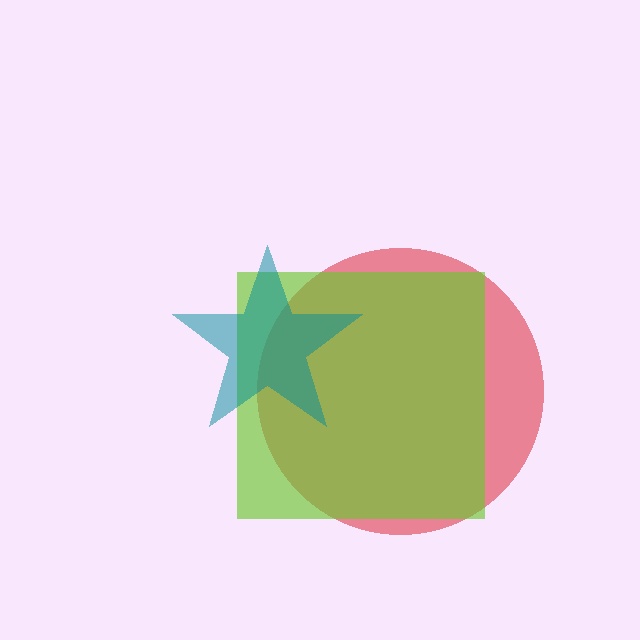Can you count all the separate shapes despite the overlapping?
Yes, there are 3 separate shapes.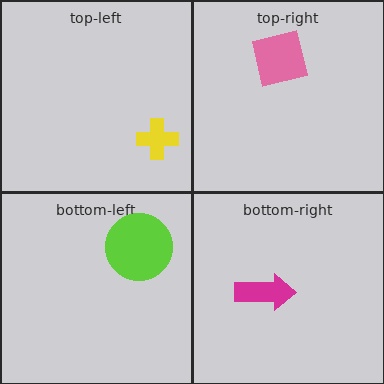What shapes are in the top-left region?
The yellow cross.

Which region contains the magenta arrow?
The bottom-right region.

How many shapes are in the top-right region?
1.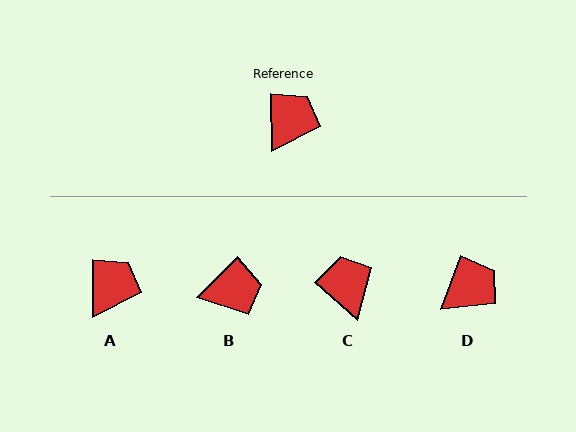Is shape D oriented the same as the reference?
No, it is off by about 21 degrees.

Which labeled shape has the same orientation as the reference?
A.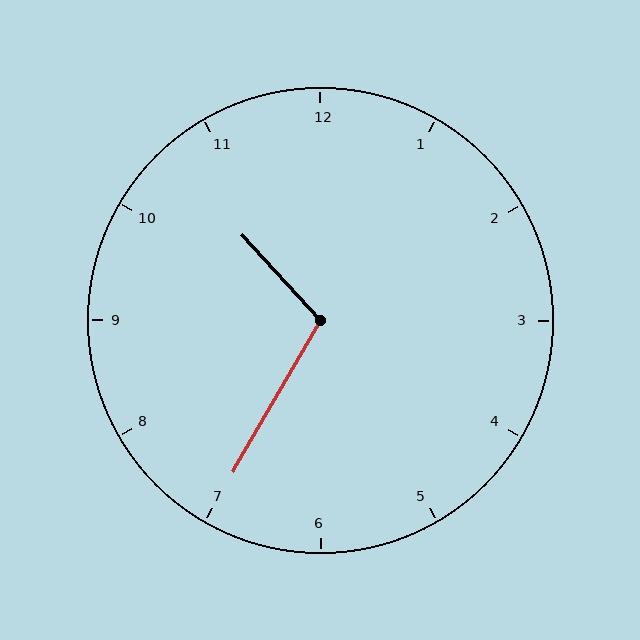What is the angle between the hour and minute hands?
Approximately 108 degrees.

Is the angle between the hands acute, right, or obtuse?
It is obtuse.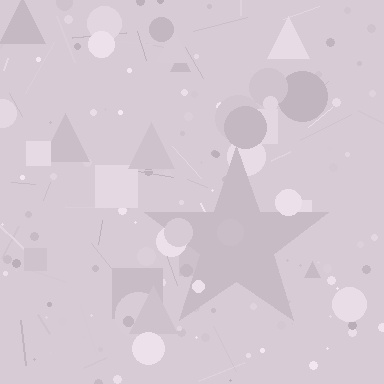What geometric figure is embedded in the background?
A star is embedded in the background.